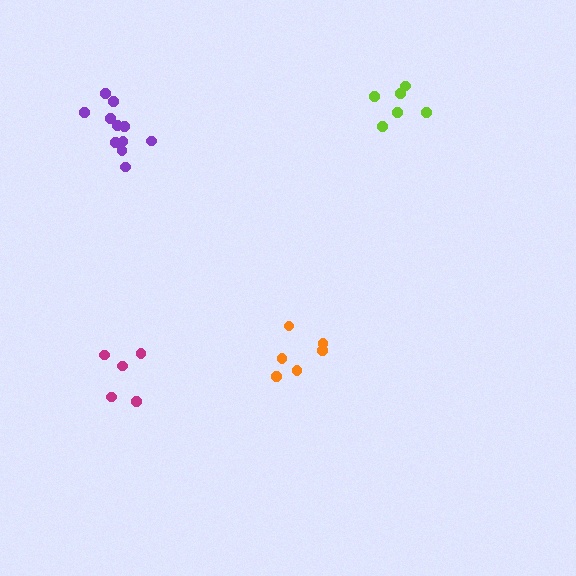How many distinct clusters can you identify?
There are 4 distinct clusters.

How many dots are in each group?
Group 1: 6 dots, Group 2: 6 dots, Group 3: 11 dots, Group 4: 5 dots (28 total).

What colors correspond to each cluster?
The clusters are colored: lime, orange, purple, magenta.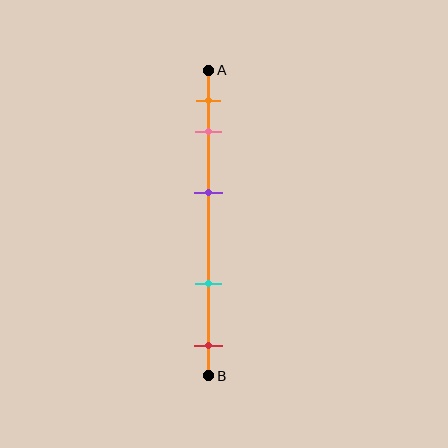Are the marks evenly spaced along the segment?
No, the marks are not evenly spaced.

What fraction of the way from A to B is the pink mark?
The pink mark is approximately 20% (0.2) of the way from A to B.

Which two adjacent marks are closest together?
The orange and pink marks are the closest adjacent pair.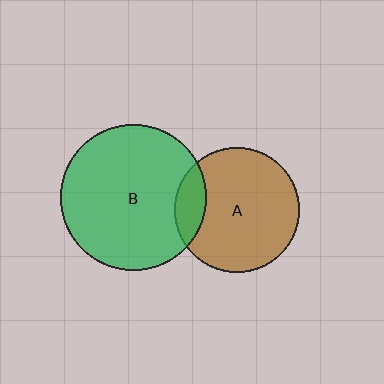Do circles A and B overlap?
Yes.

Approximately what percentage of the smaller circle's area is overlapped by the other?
Approximately 15%.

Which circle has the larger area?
Circle B (green).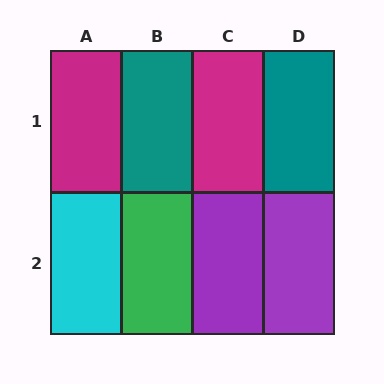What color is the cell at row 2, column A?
Cyan.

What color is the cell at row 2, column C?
Purple.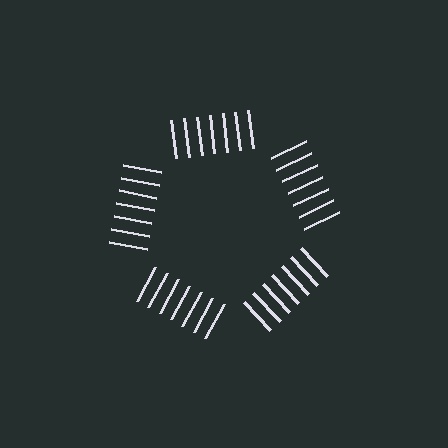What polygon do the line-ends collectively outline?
An illusory pentagon — the line segments terminate on its edges but no continuous stroke is drawn.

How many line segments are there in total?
35 — 7 along each of the 5 edges.